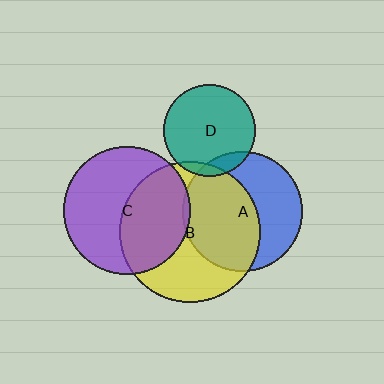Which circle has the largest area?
Circle B (yellow).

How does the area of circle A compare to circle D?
Approximately 1.7 times.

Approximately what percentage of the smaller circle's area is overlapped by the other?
Approximately 5%.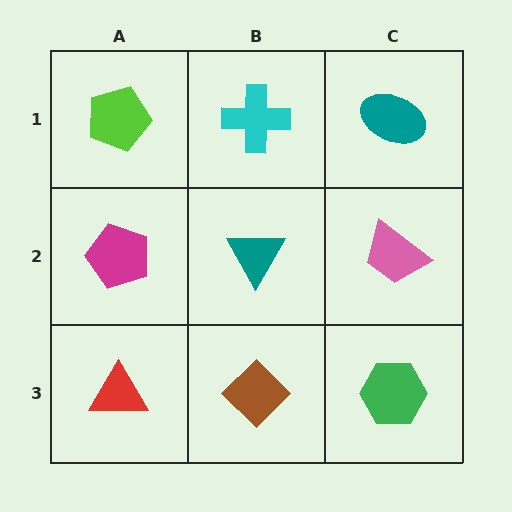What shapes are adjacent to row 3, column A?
A magenta pentagon (row 2, column A), a brown diamond (row 3, column B).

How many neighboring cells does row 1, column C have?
2.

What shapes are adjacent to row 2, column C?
A teal ellipse (row 1, column C), a green hexagon (row 3, column C), a teal triangle (row 2, column B).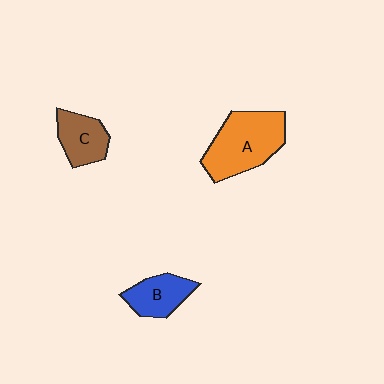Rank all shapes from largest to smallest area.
From largest to smallest: A (orange), C (brown), B (blue).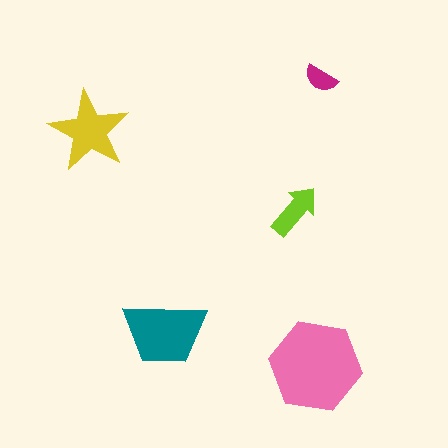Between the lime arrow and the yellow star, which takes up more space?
The yellow star.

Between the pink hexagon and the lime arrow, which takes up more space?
The pink hexagon.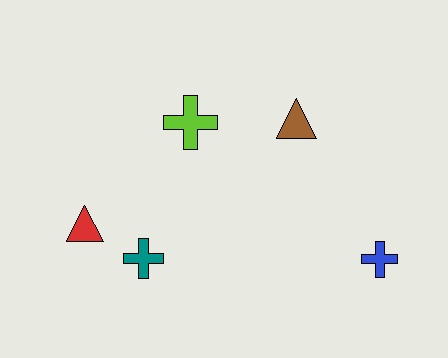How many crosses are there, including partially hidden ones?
There are 3 crosses.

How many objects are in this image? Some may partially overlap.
There are 5 objects.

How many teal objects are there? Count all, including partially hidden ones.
There is 1 teal object.